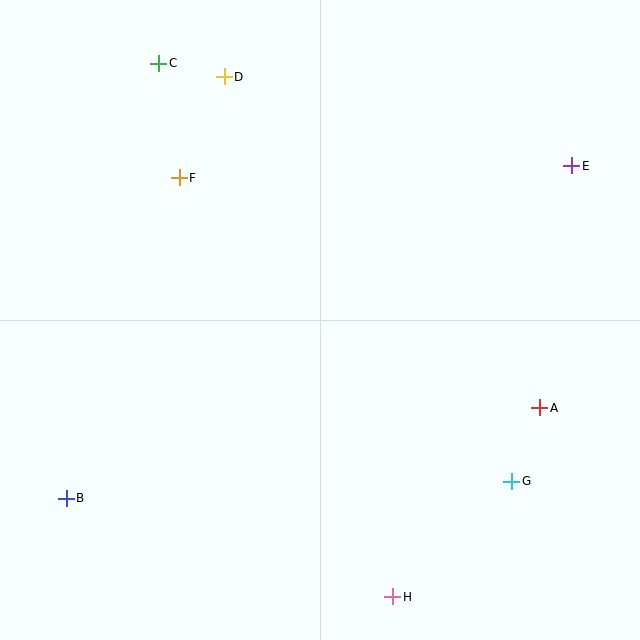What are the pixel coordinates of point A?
Point A is at (540, 408).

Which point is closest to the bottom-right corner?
Point G is closest to the bottom-right corner.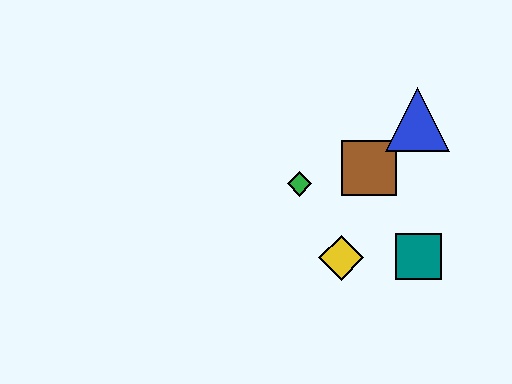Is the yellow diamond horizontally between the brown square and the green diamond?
Yes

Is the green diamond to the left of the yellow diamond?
Yes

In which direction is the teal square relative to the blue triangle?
The teal square is below the blue triangle.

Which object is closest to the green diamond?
The brown square is closest to the green diamond.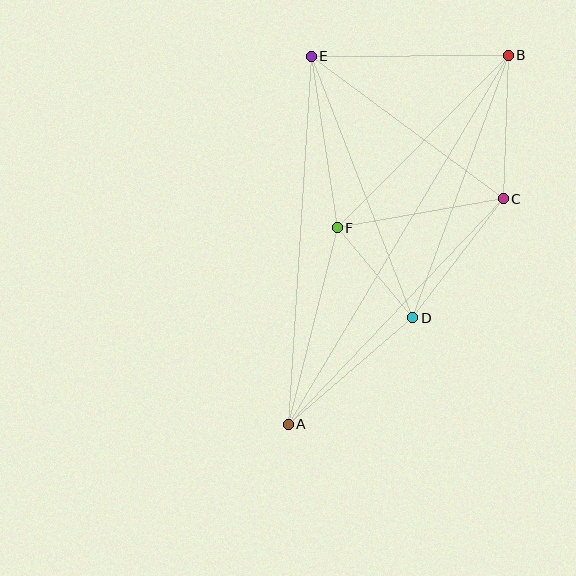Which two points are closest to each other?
Points D and F are closest to each other.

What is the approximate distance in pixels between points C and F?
The distance between C and F is approximately 169 pixels.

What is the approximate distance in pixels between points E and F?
The distance between E and F is approximately 174 pixels.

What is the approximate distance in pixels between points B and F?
The distance between B and F is approximately 243 pixels.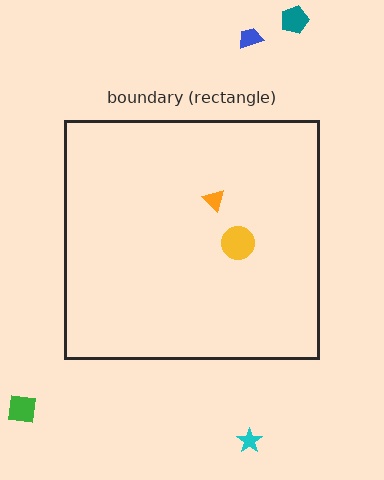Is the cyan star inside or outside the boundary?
Outside.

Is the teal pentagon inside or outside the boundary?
Outside.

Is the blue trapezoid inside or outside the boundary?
Outside.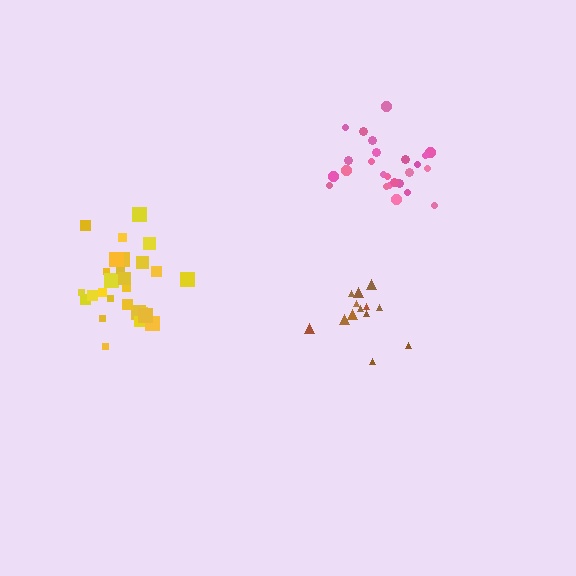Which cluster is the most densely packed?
Pink.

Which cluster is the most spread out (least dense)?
Brown.